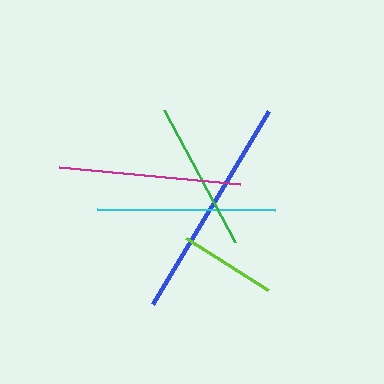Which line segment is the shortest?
The lime line is the shortest at approximately 97 pixels.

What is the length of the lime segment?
The lime segment is approximately 97 pixels long.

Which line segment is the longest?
The blue line is the longest at approximately 225 pixels.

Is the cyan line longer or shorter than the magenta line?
The magenta line is longer than the cyan line.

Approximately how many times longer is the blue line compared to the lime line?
The blue line is approximately 2.3 times the length of the lime line.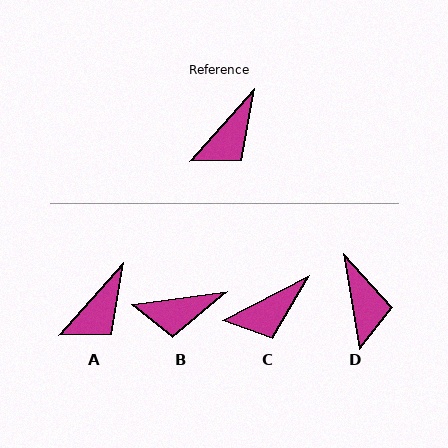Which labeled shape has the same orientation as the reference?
A.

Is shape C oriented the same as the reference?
No, it is off by about 21 degrees.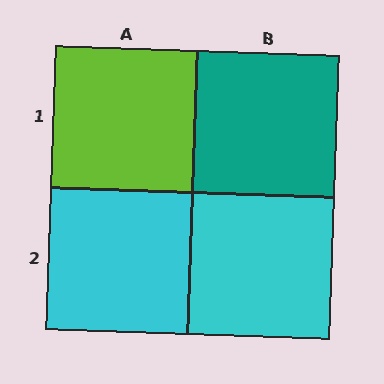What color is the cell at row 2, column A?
Cyan.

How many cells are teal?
1 cell is teal.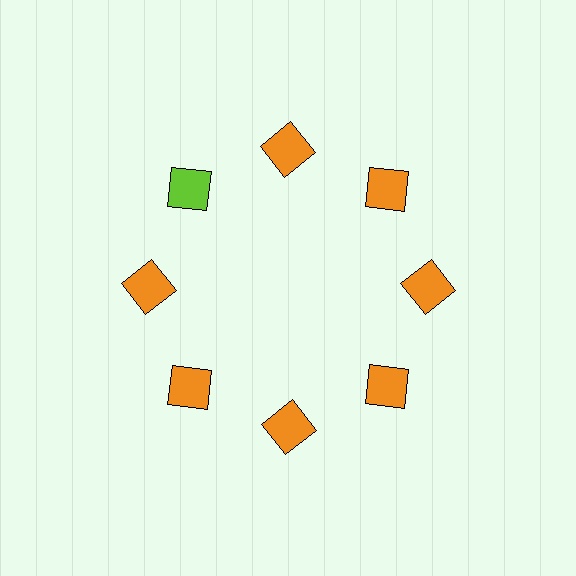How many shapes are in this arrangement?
There are 8 shapes arranged in a ring pattern.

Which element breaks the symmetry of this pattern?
The lime square at roughly the 10 o'clock position breaks the symmetry. All other shapes are orange squares.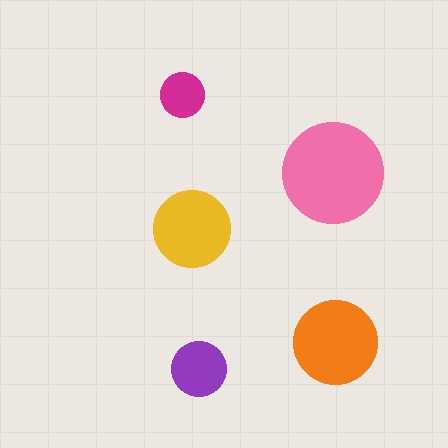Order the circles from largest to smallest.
the pink one, the orange one, the yellow one, the purple one, the magenta one.